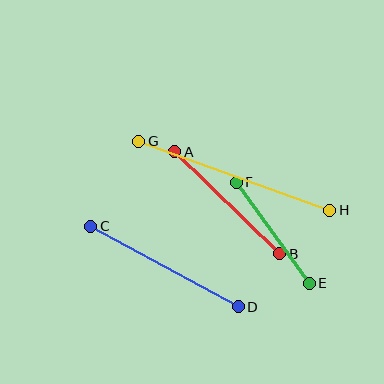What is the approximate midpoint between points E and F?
The midpoint is at approximately (273, 233) pixels.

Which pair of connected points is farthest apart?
Points G and H are farthest apart.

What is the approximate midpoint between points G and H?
The midpoint is at approximately (234, 176) pixels.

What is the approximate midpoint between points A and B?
The midpoint is at approximately (227, 203) pixels.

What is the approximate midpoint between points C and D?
The midpoint is at approximately (164, 266) pixels.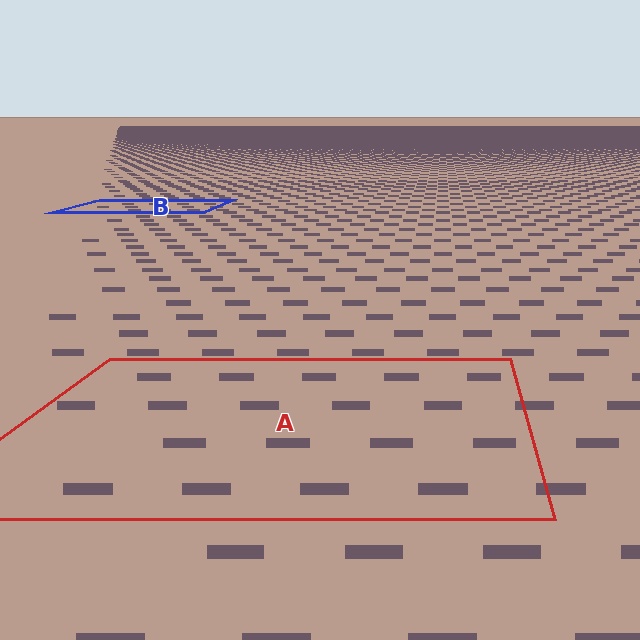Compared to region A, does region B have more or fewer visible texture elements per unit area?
Region B has more texture elements per unit area — they are packed more densely because it is farther away.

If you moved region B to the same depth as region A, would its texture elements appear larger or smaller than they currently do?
They would appear larger. At a closer depth, the same texture elements are projected at a bigger on-screen size.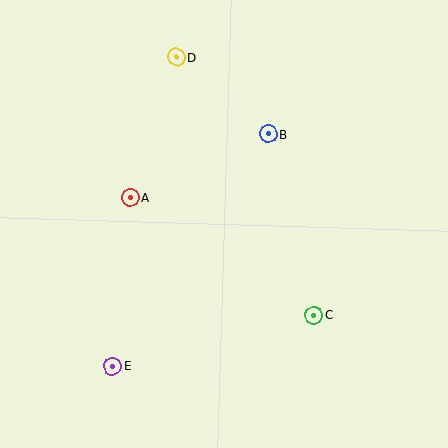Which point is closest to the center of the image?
Point A at (130, 197) is closest to the center.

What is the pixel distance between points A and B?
The distance between A and B is 152 pixels.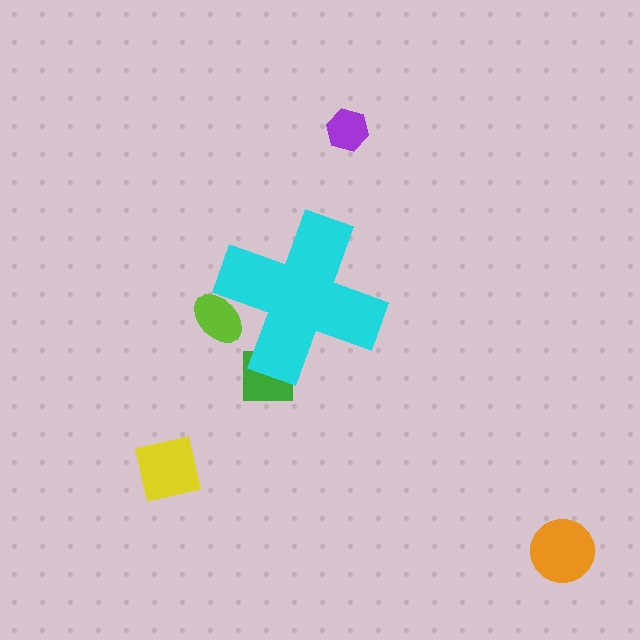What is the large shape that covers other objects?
A cyan cross.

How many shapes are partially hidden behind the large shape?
2 shapes are partially hidden.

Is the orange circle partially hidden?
No, the orange circle is fully visible.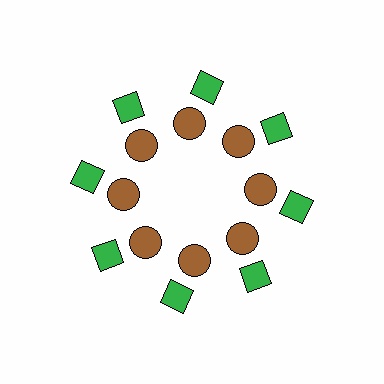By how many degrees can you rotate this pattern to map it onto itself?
The pattern maps onto itself every 45 degrees of rotation.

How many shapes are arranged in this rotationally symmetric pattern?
There are 16 shapes, arranged in 8 groups of 2.